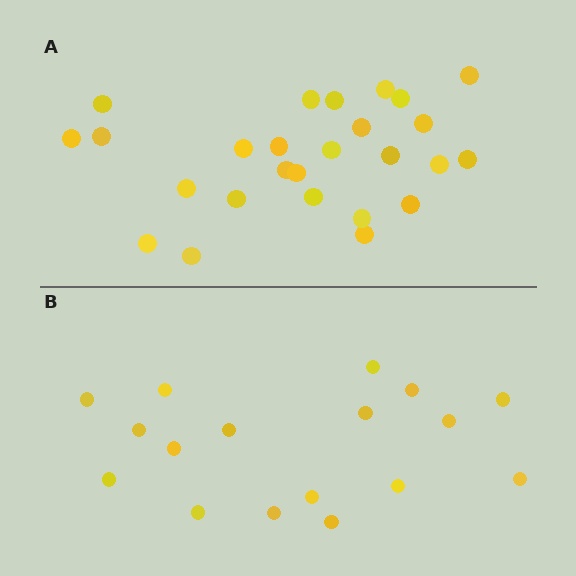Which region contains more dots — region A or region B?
Region A (the top region) has more dots.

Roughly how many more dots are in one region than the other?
Region A has roughly 8 or so more dots than region B.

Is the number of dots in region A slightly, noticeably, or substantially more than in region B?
Region A has substantially more. The ratio is roughly 1.5 to 1.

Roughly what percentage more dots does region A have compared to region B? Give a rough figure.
About 55% more.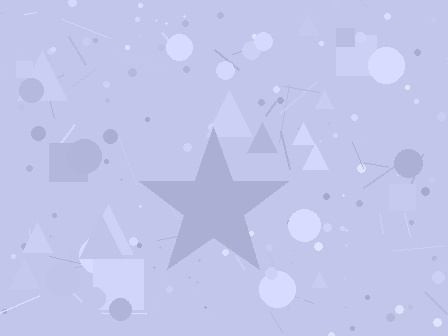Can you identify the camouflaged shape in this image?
The camouflaged shape is a star.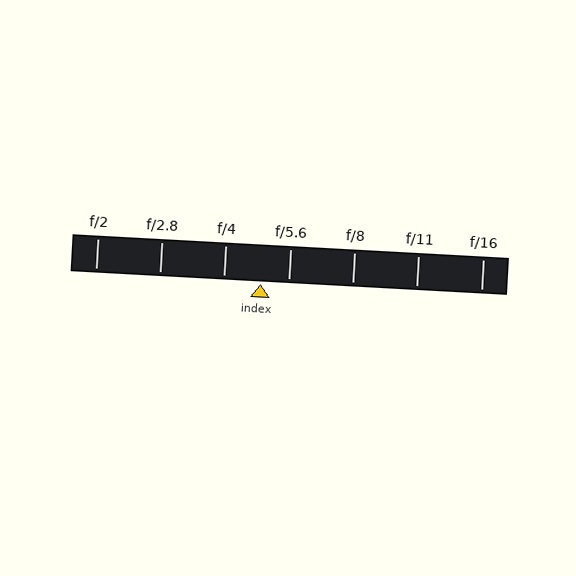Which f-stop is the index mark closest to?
The index mark is closest to f/5.6.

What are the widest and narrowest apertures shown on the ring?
The widest aperture shown is f/2 and the narrowest is f/16.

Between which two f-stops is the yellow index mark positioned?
The index mark is between f/4 and f/5.6.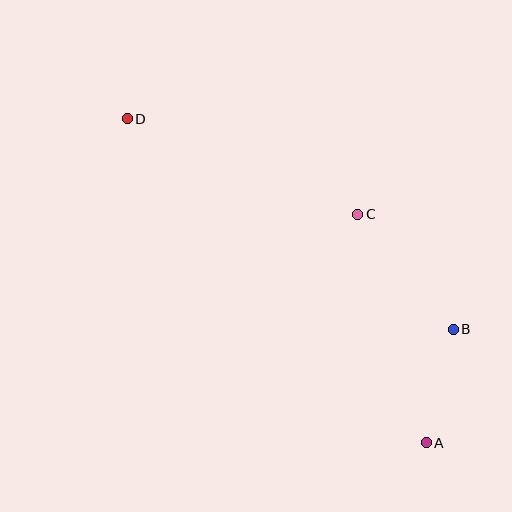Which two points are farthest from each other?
Points A and D are farthest from each other.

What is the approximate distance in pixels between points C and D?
The distance between C and D is approximately 250 pixels.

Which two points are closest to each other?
Points A and B are closest to each other.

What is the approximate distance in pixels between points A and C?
The distance between A and C is approximately 239 pixels.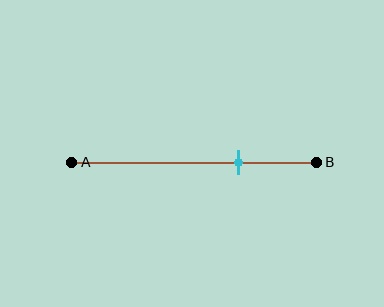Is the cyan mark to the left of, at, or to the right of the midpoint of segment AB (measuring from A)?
The cyan mark is to the right of the midpoint of segment AB.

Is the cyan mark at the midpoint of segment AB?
No, the mark is at about 70% from A, not at the 50% midpoint.